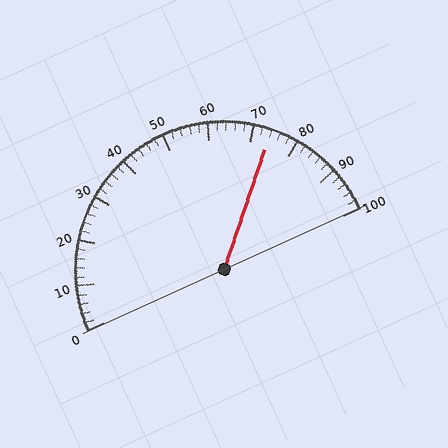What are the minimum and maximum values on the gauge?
The gauge ranges from 0 to 100.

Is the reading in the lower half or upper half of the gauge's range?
The reading is in the upper half of the range (0 to 100).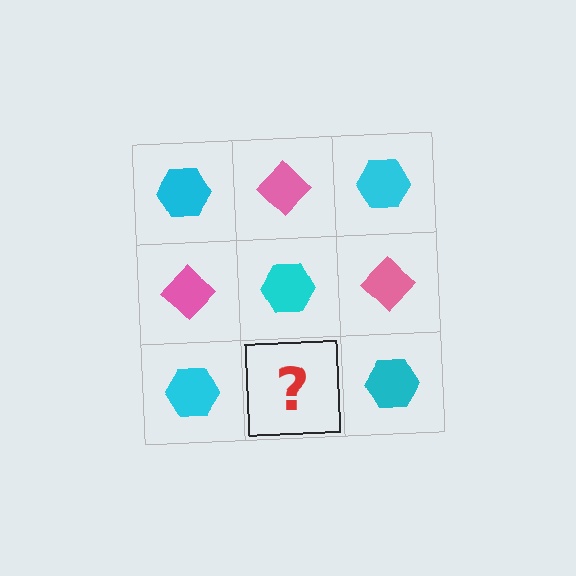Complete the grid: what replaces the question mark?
The question mark should be replaced with a pink diamond.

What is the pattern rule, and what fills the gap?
The rule is that it alternates cyan hexagon and pink diamond in a checkerboard pattern. The gap should be filled with a pink diamond.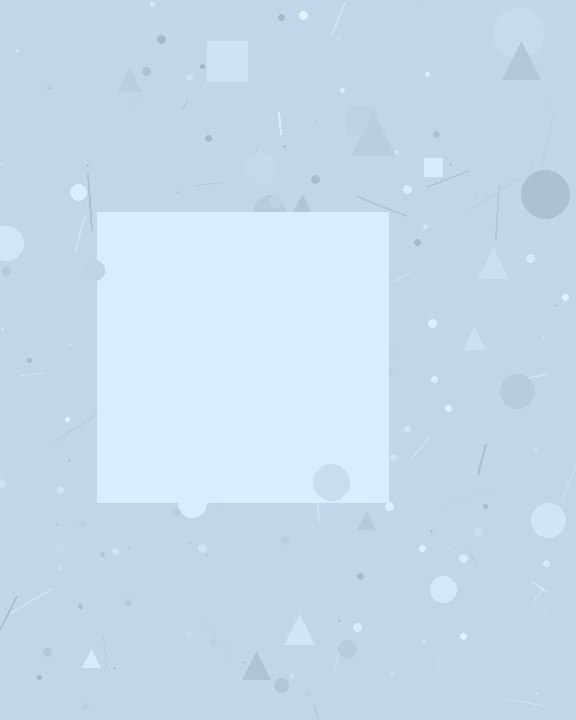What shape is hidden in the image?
A square is hidden in the image.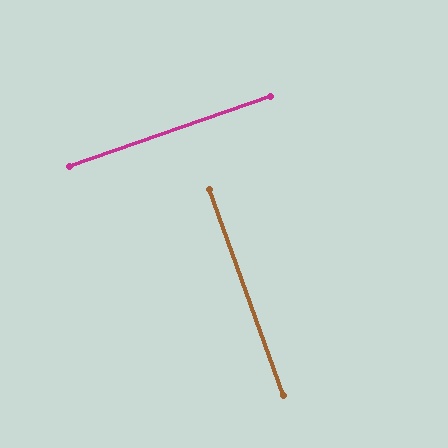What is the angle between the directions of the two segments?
Approximately 89 degrees.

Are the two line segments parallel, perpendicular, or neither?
Perpendicular — they meet at approximately 89°.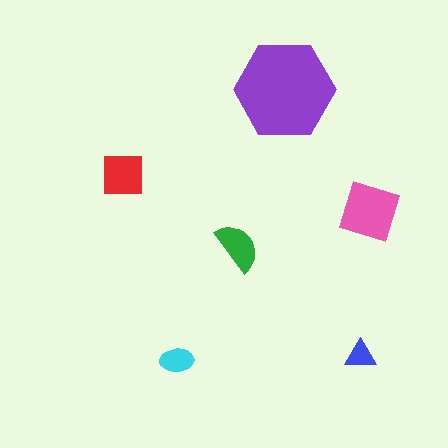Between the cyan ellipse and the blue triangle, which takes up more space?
The cyan ellipse.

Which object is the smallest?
The blue triangle.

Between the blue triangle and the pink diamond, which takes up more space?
The pink diamond.